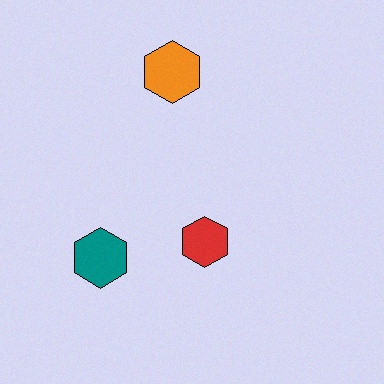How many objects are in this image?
There are 3 objects.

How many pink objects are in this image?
There are no pink objects.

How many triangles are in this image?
There are no triangles.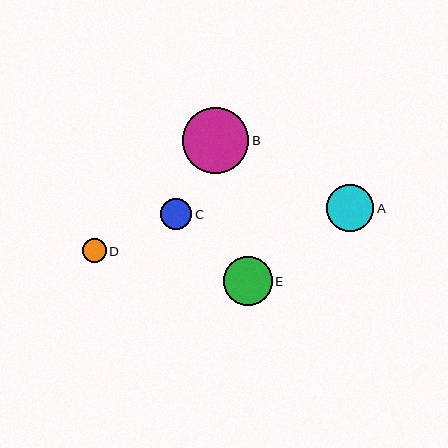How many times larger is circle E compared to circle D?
Circle E is approximately 2.0 times the size of circle D.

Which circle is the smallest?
Circle D is the smallest with a size of approximately 24 pixels.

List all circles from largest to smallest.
From largest to smallest: B, E, A, C, D.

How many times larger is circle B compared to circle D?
Circle B is approximately 2.8 times the size of circle D.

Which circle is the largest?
Circle B is the largest with a size of approximately 66 pixels.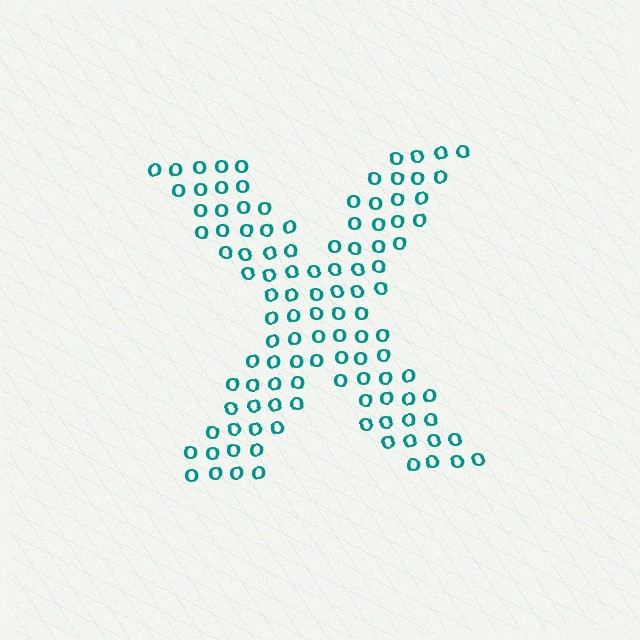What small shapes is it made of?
It is made of small letter O's.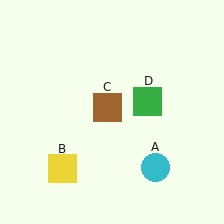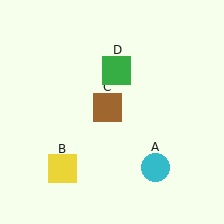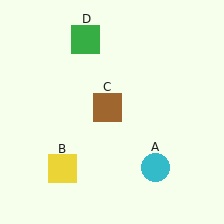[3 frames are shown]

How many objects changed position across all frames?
1 object changed position: green square (object D).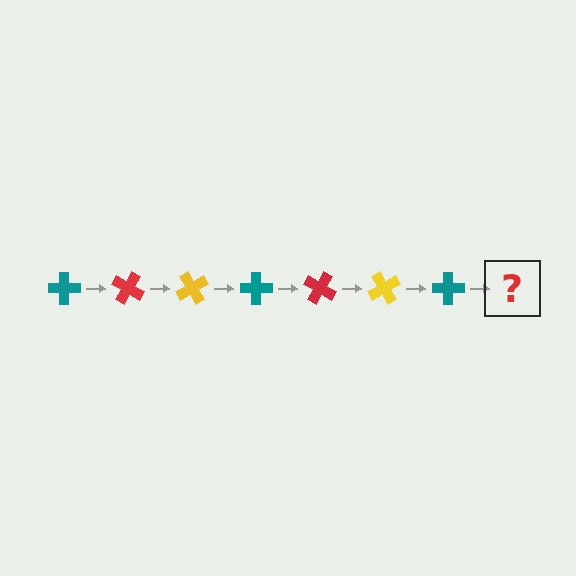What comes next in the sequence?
The next element should be a red cross, rotated 210 degrees from the start.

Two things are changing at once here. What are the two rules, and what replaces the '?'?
The two rules are that it rotates 30 degrees each step and the color cycles through teal, red, and yellow. The '?' should be a red cross, rotated 210 degrees from the start.